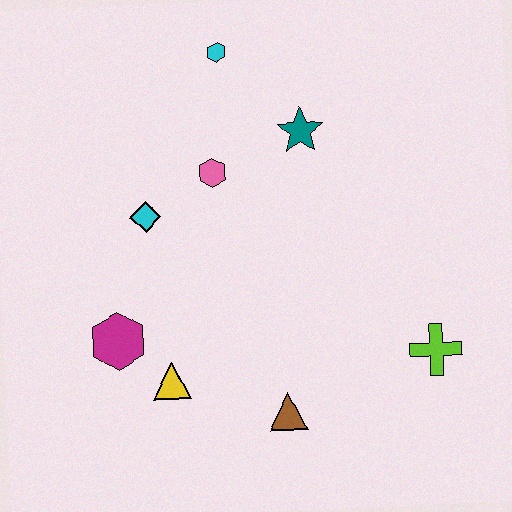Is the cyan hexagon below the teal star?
No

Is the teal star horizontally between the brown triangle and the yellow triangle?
No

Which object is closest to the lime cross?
The brown triangle is closest to the lime cross.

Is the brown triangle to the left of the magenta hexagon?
No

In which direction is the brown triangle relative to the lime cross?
The brown triangle is to the left of the lime cross.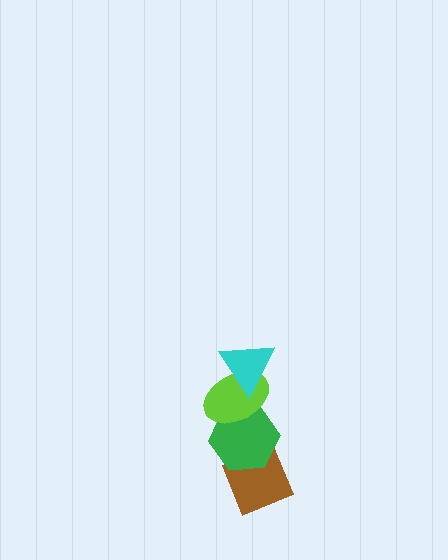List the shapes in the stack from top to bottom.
From top to bottom: the cyan triangle, the lime ellipse, the green hexagon, the brown diamond.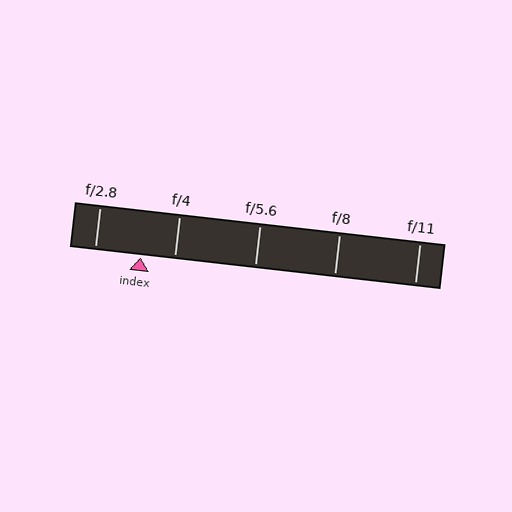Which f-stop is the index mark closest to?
The index mark is closest to f/4.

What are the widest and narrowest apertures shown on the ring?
The widest aperture shown is f/2.8 and the narrowest is f/11.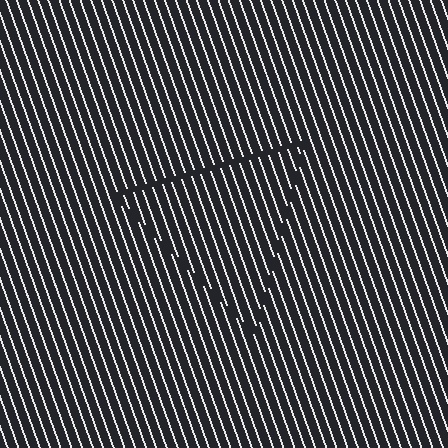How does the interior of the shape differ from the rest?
The interior of the shape contains the same grating, shifted by half a period — the contour is defined by the phase discontinuity where line-ends from the inner and outer gratings abut.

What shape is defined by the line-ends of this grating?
An illusory triangle. The interior of the shape contains the same grating, shifted by half a period — the contour is defined by the phase discontinuity where line-ends from the inner and outer gratings abut.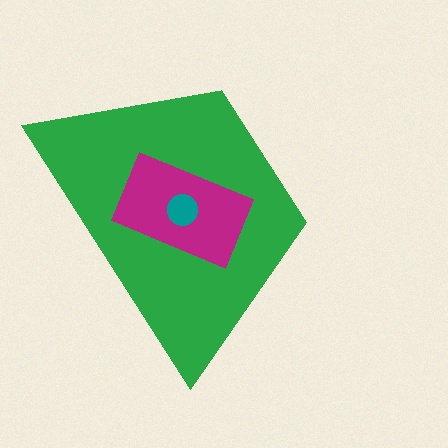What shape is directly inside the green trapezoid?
The magenta rectangle.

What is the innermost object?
The teal circle.